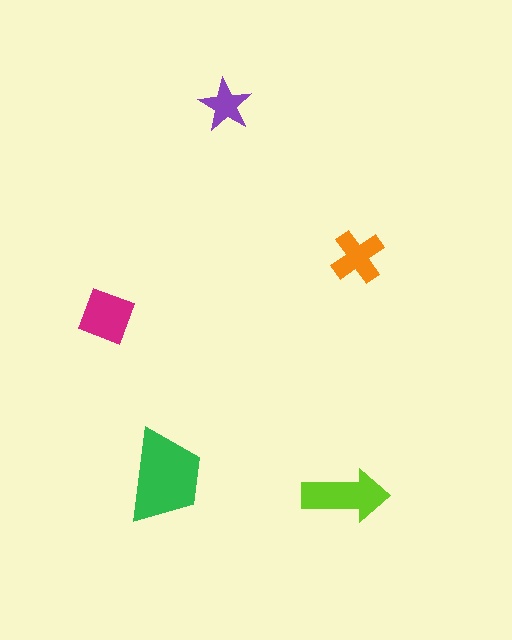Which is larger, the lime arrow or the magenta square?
The lime arrow.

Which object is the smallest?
The purple star.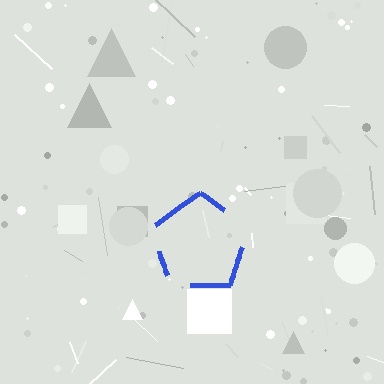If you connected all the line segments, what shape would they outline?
They would outline a pentagon.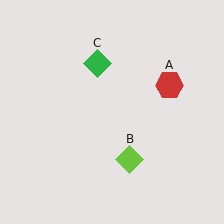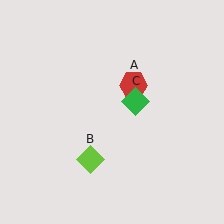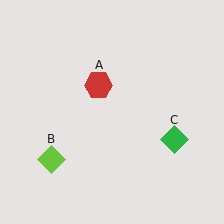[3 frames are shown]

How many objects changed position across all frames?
3 objects changed position: red hexagon (object A), lime diamond (object B), green diamond (object C).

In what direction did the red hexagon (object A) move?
The red hexagon (object A) moved left.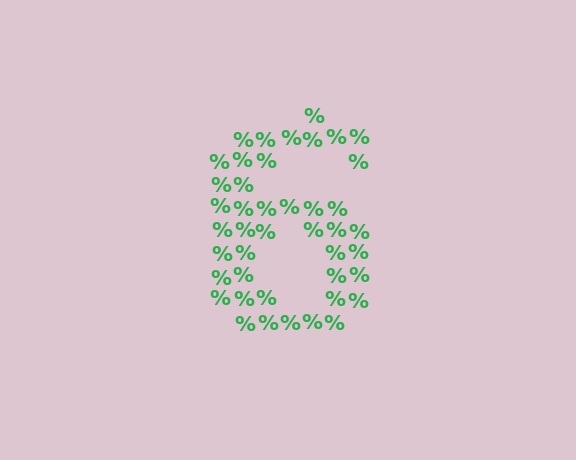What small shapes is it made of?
It is made of small percent signs.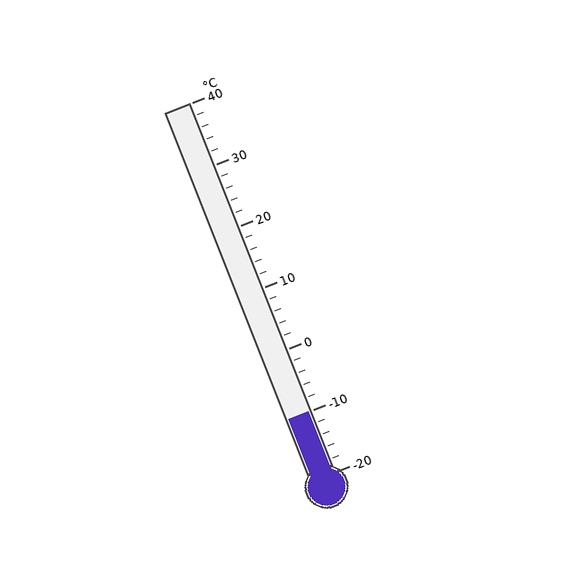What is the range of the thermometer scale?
The thermometer scale ranges from -20°C to 40°C.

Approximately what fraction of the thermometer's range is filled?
The thermometer is filled to approximately 15% of its range.